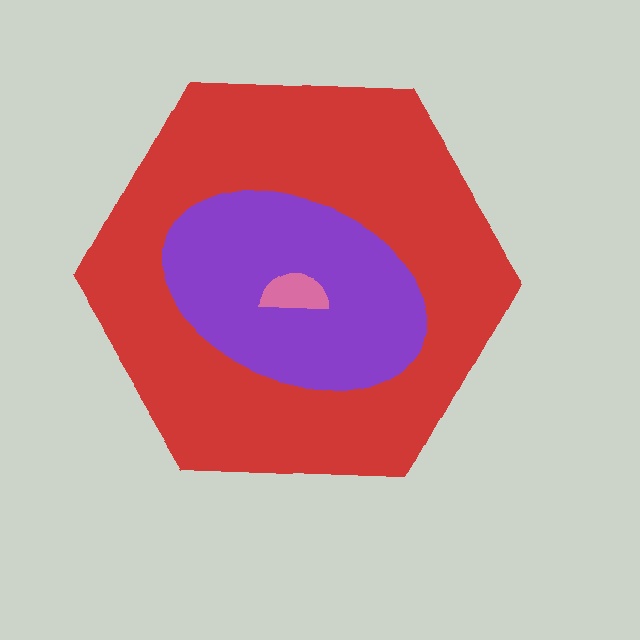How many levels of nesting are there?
3.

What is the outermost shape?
The red hexagon.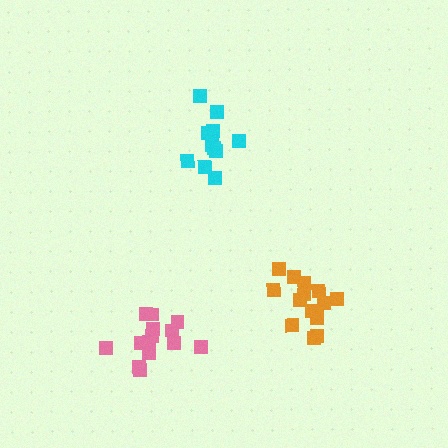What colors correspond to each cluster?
The clusters are colored: orange, pink, cyan.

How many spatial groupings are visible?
There are 3 spatial groupings.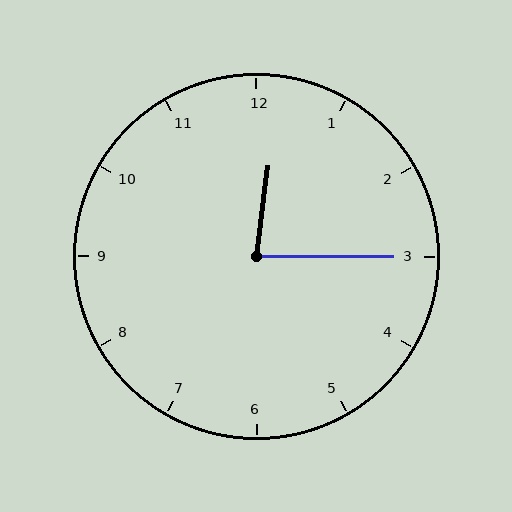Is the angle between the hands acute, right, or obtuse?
It is acute.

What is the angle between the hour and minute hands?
Approximately 82 degrees.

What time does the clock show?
12:15.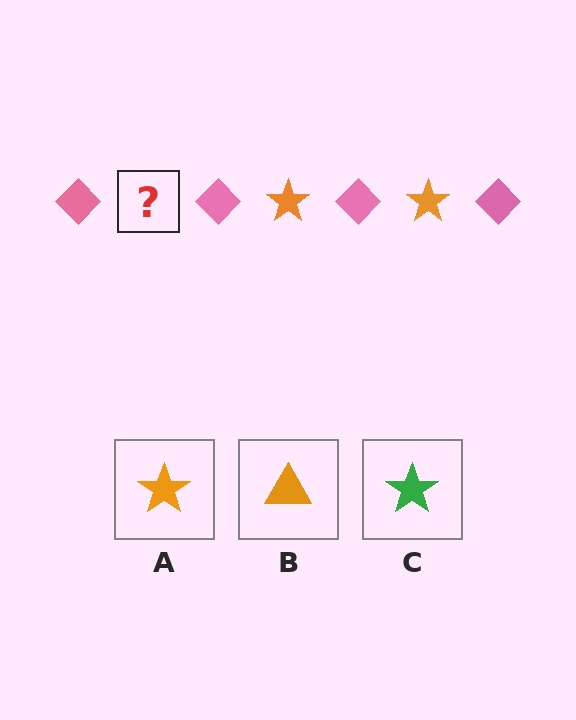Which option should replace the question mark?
Option A.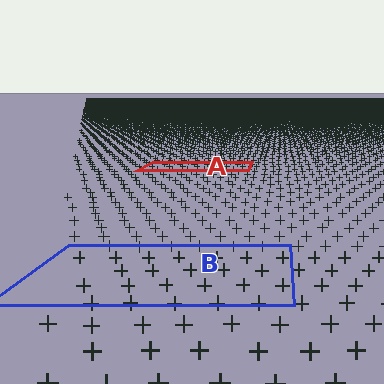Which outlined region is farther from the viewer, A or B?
Region A is farther from the viewer — the texture elements inside it appear smaller and more densely packed.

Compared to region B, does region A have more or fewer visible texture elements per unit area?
Region A has more texture elements per unit area — they are packed more densely because it is farther away.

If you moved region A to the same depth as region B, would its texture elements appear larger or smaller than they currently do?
They would appear larger. At a closer depth, the same texture elements are projected at a bigger on-screen size.